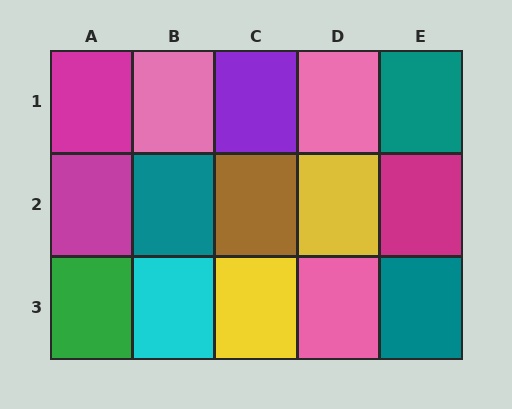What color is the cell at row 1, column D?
Pink.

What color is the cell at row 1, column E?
Teal.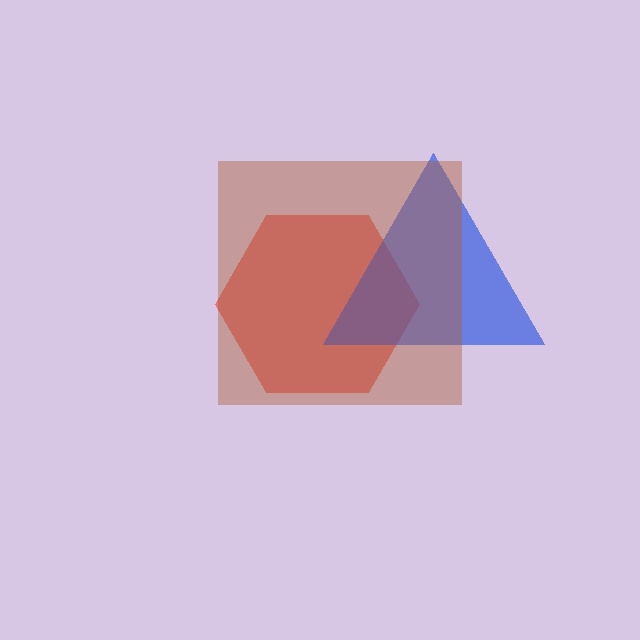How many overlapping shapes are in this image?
There are 3 overlapping shapes in the image.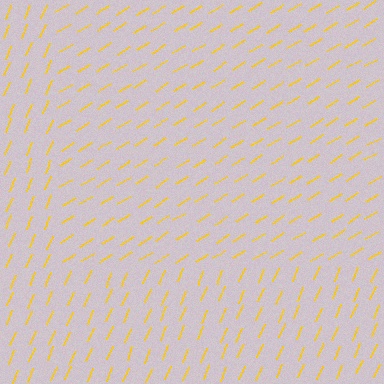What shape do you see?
I see a rectangle.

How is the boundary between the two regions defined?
The boundary is defined purely by a change in line orientation (approximately 36 degrees difference). All lines are the same color and thickness.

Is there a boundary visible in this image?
Yes, there is a texture boundary formed by a change in line orientation.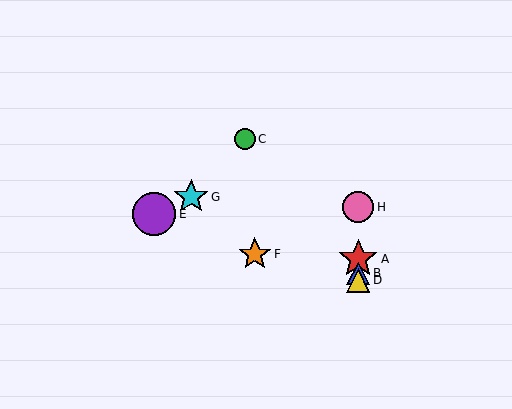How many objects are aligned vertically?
4 objects (A, B, D, H) are aligned vertically.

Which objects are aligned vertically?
Objects A, B, D, H are aligned vertically.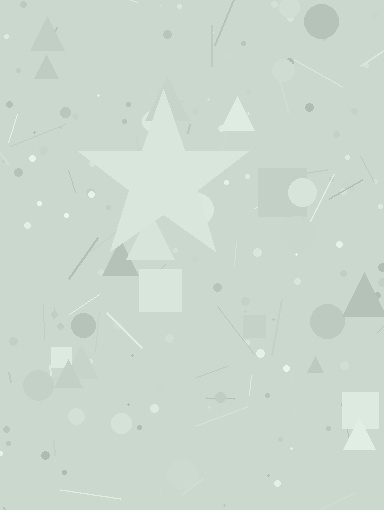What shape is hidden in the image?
A star is hidden in the image.